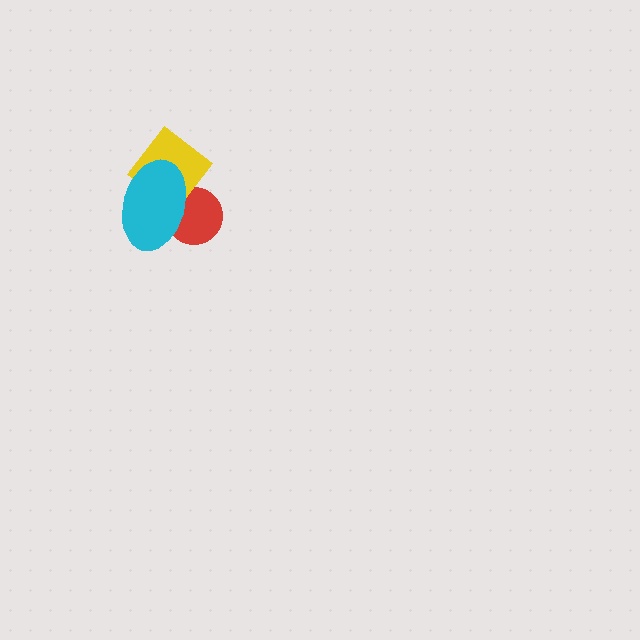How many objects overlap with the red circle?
2 objects overlap with the red circle.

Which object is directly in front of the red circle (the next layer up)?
The yellow diamond is directly in front of the red circle.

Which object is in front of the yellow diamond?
The cyan ellipse is in front of the yellow diamond.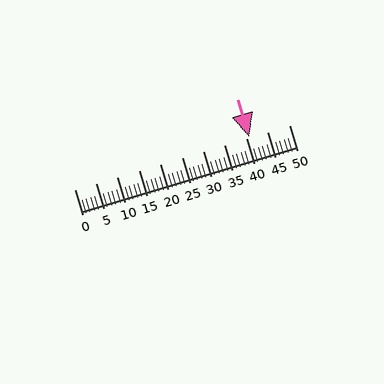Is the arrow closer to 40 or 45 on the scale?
The arrow is closer to 40.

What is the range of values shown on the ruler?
The ruler shows values from 0 to 50.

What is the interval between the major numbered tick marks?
The major tick marks are spaced 5 units apart.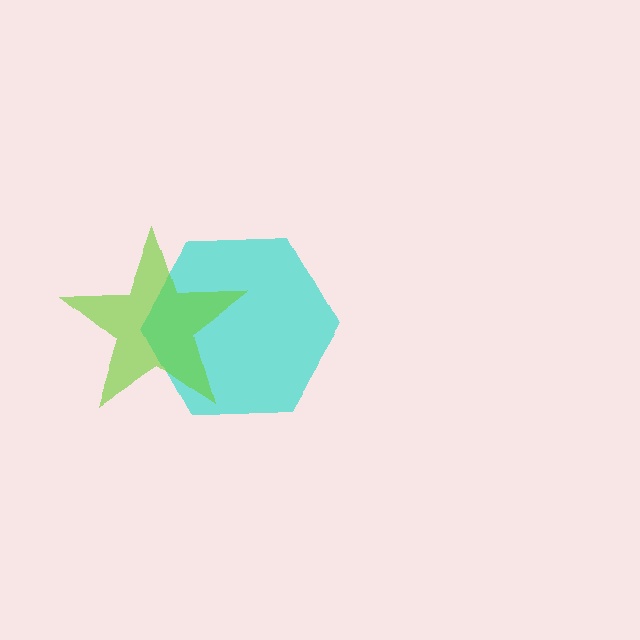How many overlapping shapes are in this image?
There are 2 overlapping shapes in the image.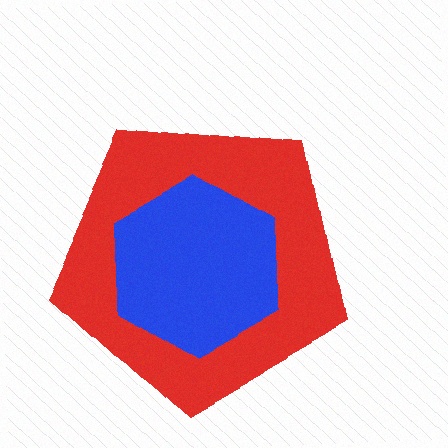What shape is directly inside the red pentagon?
The blue hexagon.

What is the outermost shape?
The red pentagon.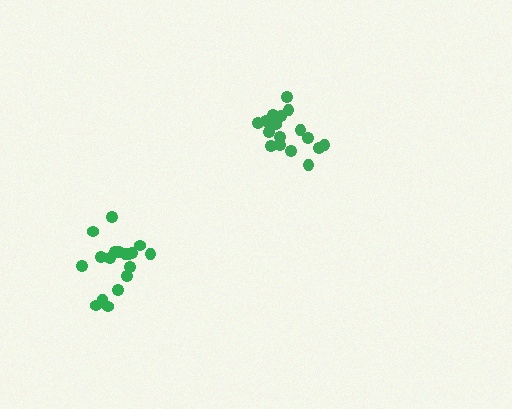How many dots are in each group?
Group 1: 18 dots, Group 2: 18 dots (36 total).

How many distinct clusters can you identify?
There are 2 distinct clusters.